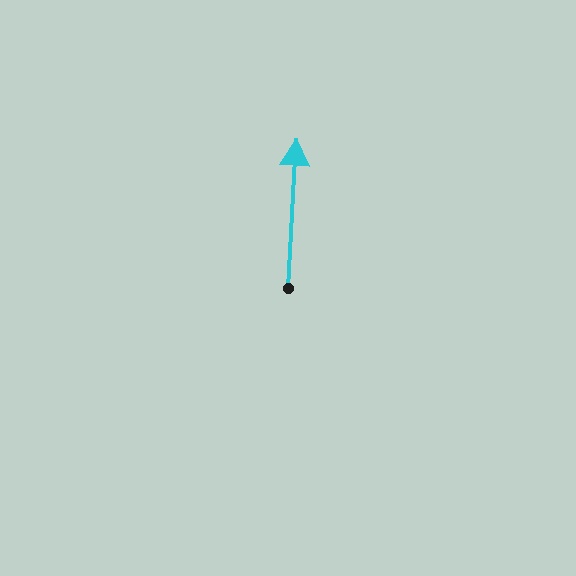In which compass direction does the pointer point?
North.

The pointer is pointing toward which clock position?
Roughly 12 o'clock.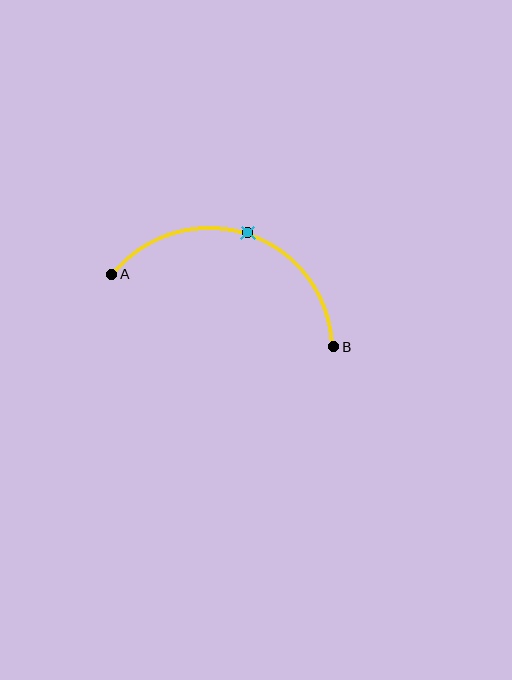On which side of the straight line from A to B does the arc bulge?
The arc bulges above the straight line connecting A and B.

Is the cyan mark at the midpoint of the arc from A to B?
Yes. The cyan mark lies on the arc at equal arc-length from both A and B — it is the arc midpoint.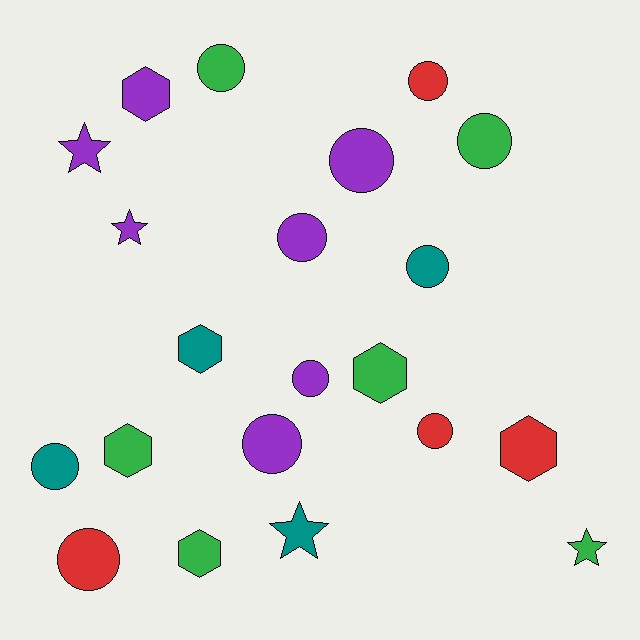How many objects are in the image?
There are 21 objects.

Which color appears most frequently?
Purple, with 7 objects.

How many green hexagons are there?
There are 3 green hexagons.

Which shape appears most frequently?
Circle, with 11 objects.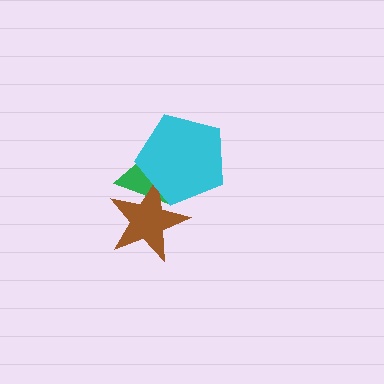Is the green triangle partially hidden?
Yes, it is partially covered by another shape.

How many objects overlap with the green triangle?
2 objects overlap with the green triangle.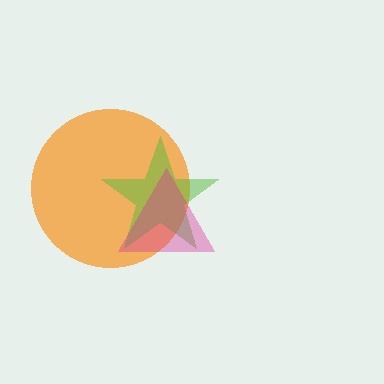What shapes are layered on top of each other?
The layered shapes are: an orange circle, a lime star, a magenta triangle.